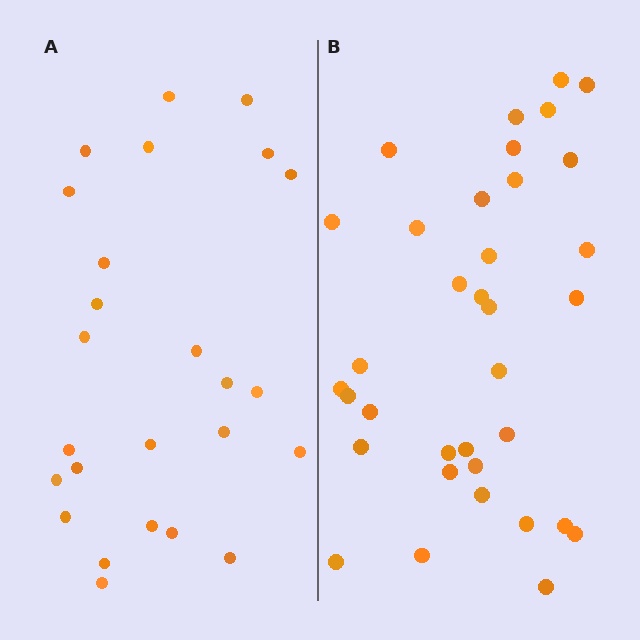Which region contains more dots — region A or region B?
Region B (the right region) has more dots.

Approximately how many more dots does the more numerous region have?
Region B has roughly 10 or so more dots than region A.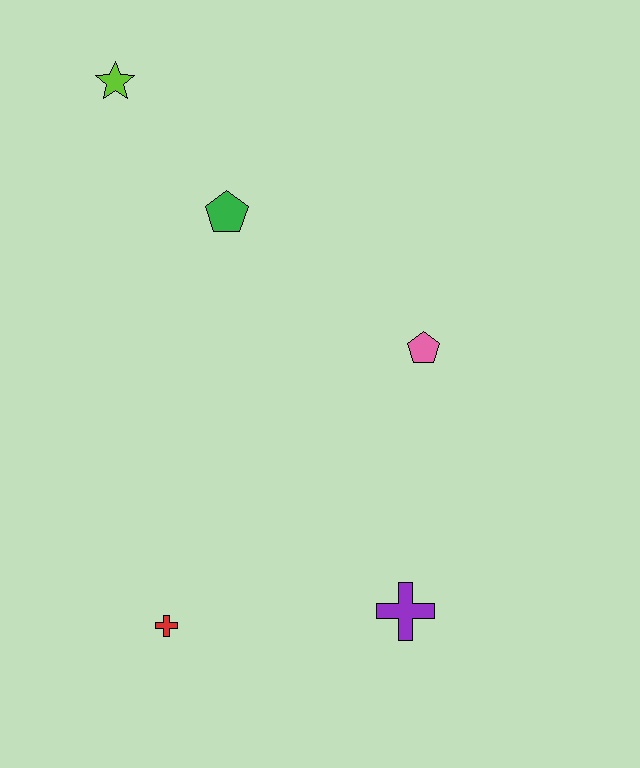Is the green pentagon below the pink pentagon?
No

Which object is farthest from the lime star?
The purple cross is farthest from the lime star.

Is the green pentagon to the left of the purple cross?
Yes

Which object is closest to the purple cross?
The red cross is closest to the purple cross.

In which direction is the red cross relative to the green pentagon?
The red cross is below the green pentagon.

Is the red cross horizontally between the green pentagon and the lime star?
Yes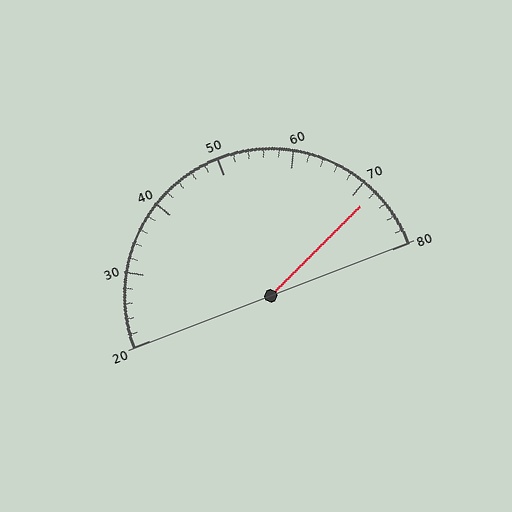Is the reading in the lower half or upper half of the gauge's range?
The reading is in the upper half of the range (20 to 80).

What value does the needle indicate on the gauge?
The needle indicates approximately 72.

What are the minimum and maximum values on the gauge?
The gauge ranges from 20 to 80.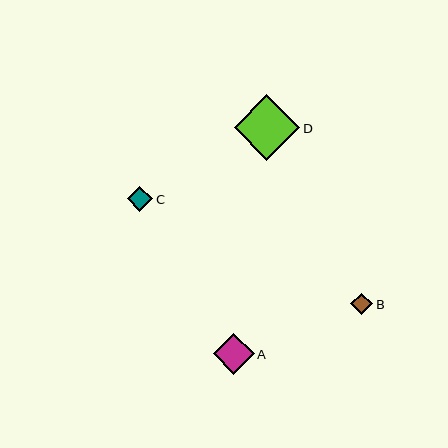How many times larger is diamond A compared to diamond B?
Diamond A is approximately 1.9 times the size of diamond B.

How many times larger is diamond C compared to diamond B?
Diamond C is approximately 1.2 times the size of diamond B.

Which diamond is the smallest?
Diamond B is the smallest with a size of approximately 22 pixels.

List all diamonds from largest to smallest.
From largest to smallest: D, A, C, B.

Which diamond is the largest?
Diamond D is the largest with a size of approximately 65 pixels.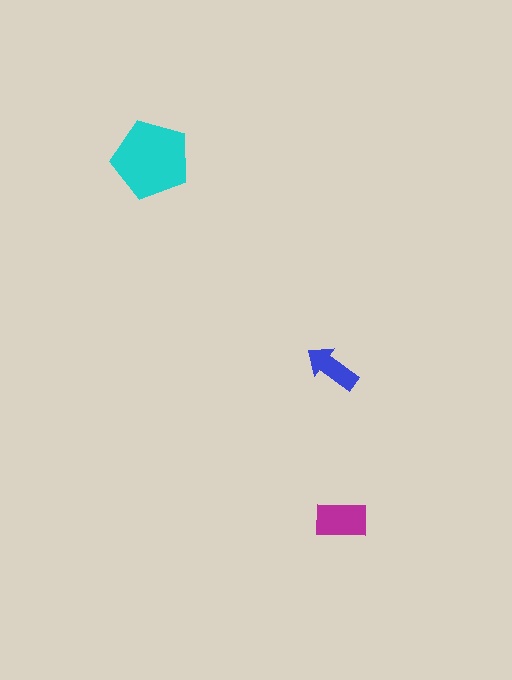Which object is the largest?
The cyan pentagon.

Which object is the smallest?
The blue arrow.